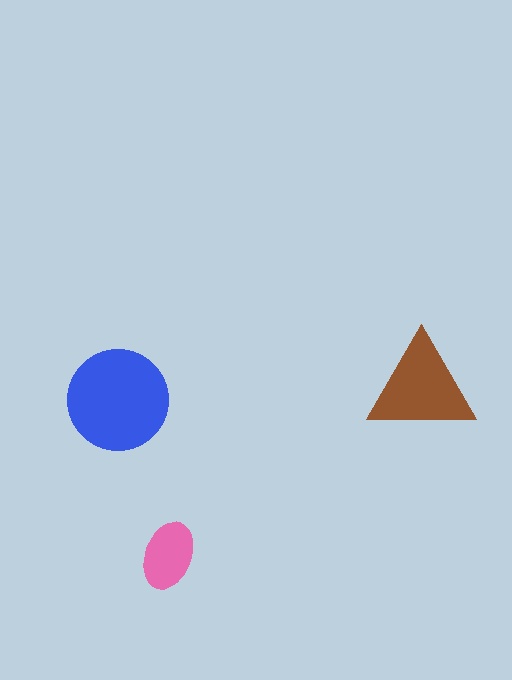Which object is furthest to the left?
The blue circle is leftmost.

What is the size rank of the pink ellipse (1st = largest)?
3rd.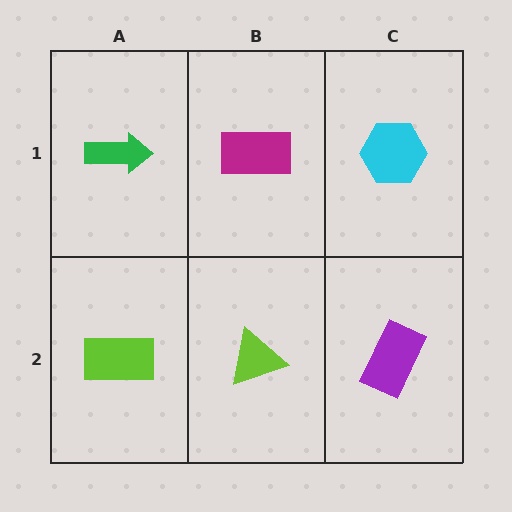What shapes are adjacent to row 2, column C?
A cyan hexagon (row 1, column C), a lime triangle (row 2, column B).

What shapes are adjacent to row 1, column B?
A lime triangle (row 2, column B), a green arrow (row 1, column A), a cyan hexagon (row 1, column C).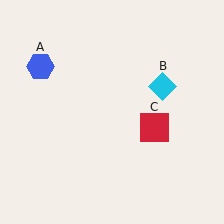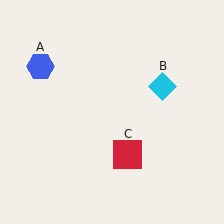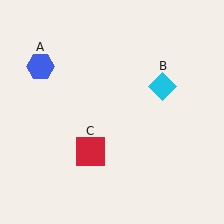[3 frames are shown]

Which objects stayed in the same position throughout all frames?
Blue hexagon (object A) and cyan diamond (object B) remained stationary.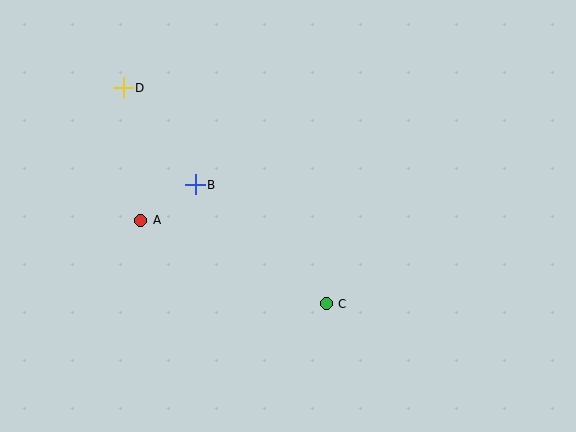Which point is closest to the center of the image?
Point C at (326, 304) is closest to the center.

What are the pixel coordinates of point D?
Point D is at (123, 88).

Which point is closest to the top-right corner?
Point C is closest to the top-right corner.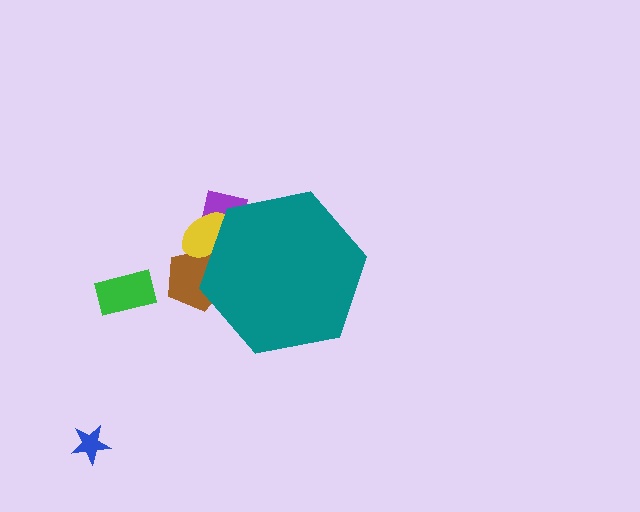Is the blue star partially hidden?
No, the blue star is fully visible.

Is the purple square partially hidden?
Yes, the purple square is partially hidden behind the teal hexagon.